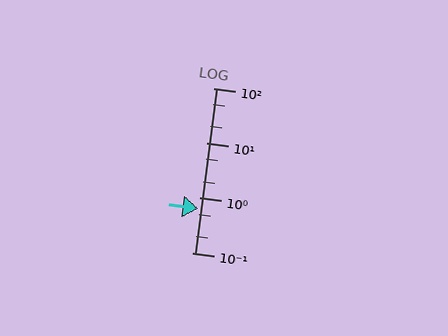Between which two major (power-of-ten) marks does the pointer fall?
The pointer is between 0.1 and 1.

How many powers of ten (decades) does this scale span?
The scale spans 3 decades, from 0.1 to 100.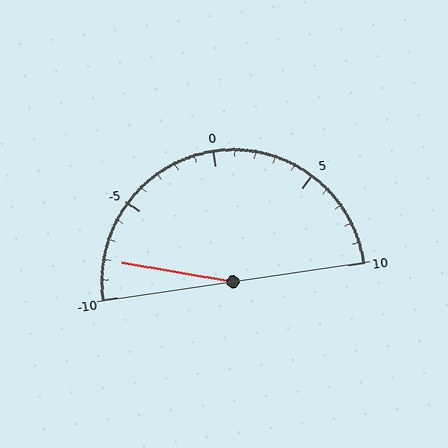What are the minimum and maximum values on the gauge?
The gauge ranges from -10 to 10.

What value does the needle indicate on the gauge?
The needle indicates approximately -8.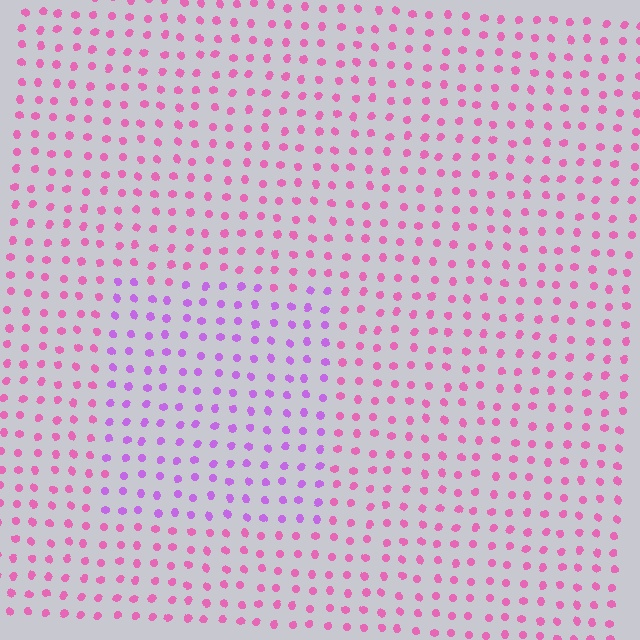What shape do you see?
I see a rectangle.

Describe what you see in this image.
The image is filled with small pink elements in a uniform arrangement. A rectangle-shaped region is visible where the elements are tinted to a slightly different hue, forming a subtle color boundary.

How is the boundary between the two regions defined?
The boundary is defined purely by a slight shift in hue (about 39 degrees). Spacing, size, and orientation are identical on both sides.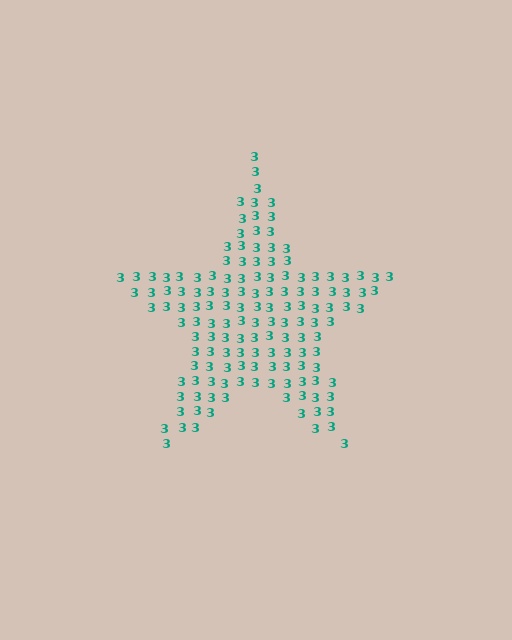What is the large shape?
The large shape is a star.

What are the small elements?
The small elements are digit 3's.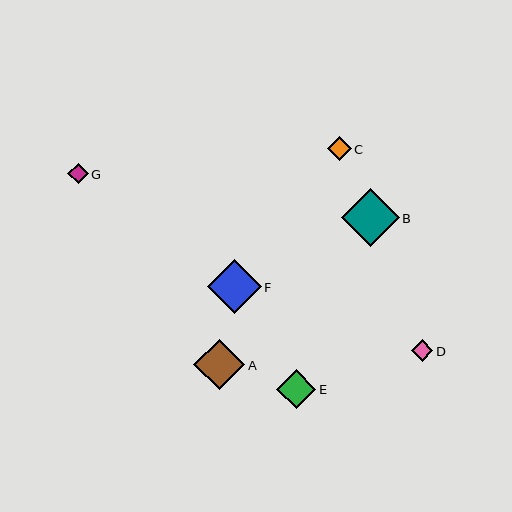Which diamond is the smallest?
Diamond G is the smallest with a size of approximately 20 pixels.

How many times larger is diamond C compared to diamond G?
Diamond C is approximately 1.2 times the size of diamond G.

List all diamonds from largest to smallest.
From largest to smallest: B, F, A, E, C, D, G.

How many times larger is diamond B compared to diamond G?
Diamond B is approximately 2.8 times the size of diamond G.